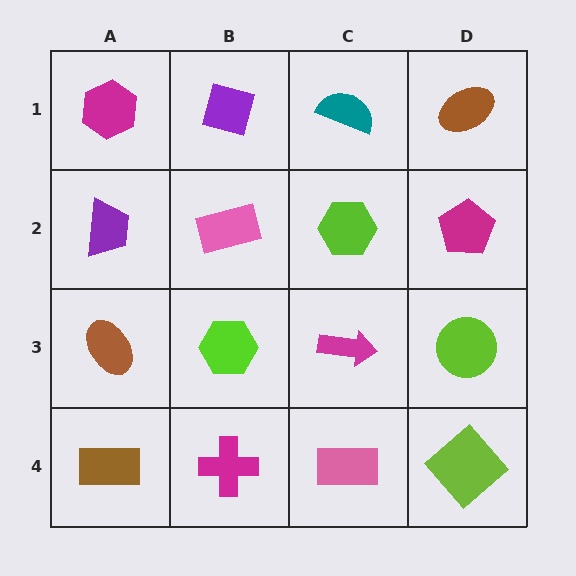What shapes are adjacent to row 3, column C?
A lime hexagon (row 2, column C), a pink rectangle (row 4, column C), a lime hexagon (row 3, column B), a lime circle (row 3, column D).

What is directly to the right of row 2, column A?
A pink rectangle.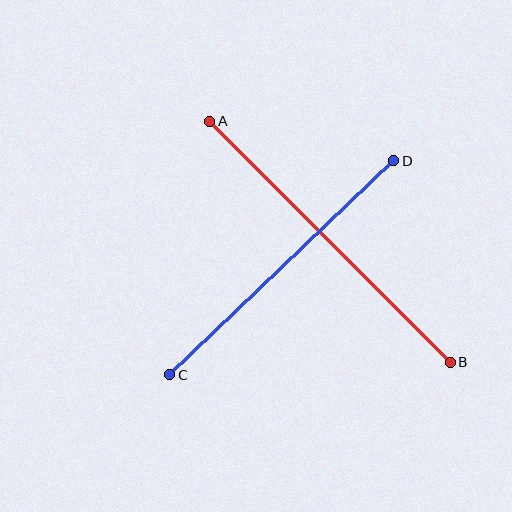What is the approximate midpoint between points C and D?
The midpoint is at approximately (282, 268) pixels.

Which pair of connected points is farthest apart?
Points A and B are farthest apart.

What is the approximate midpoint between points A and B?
The midpoint is at approximately (330, 242) pixels.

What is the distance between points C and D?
The distance is approximately 310 pixels.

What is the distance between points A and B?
The distance is approximately 341 pixels.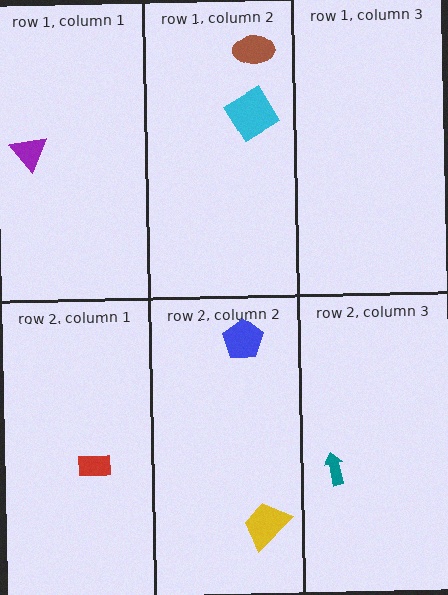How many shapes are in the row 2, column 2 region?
2.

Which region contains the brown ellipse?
The row 1, column 2 region.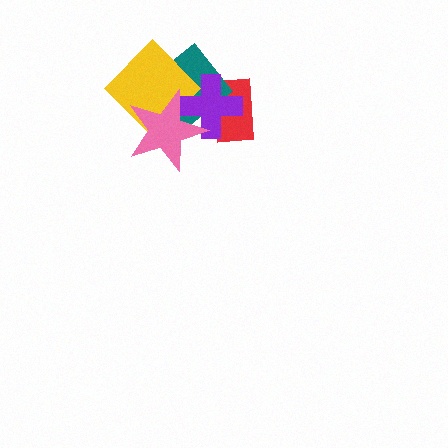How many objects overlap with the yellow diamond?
3 objects overlap with the yellow diamond.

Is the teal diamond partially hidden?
Yes, it is partially covered by another shape.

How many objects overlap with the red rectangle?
2 objects overlap with the red rectangle.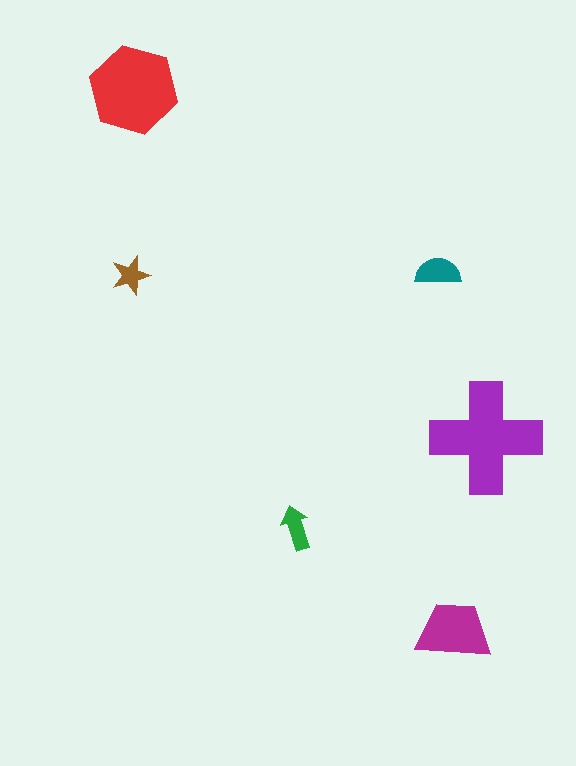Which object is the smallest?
The brown star.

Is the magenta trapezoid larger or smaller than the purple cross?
Smaller.